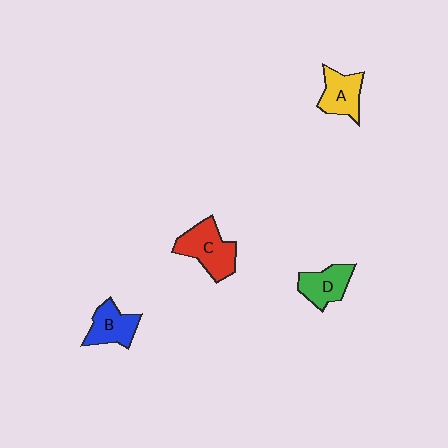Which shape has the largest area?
Shape C (red).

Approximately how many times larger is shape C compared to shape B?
Approximately 1.3 times.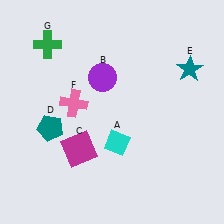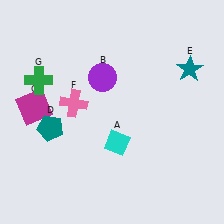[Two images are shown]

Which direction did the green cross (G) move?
The green cross (G) moved down.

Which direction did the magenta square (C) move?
The magenta square (C) moved left.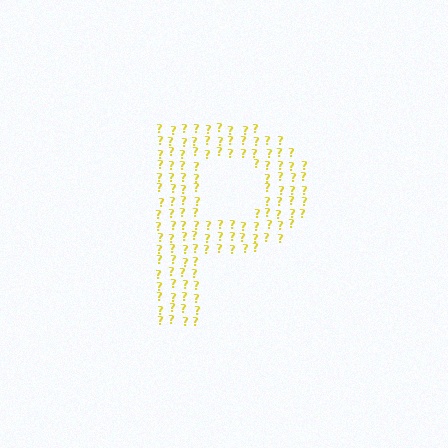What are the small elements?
The small elements are question marks.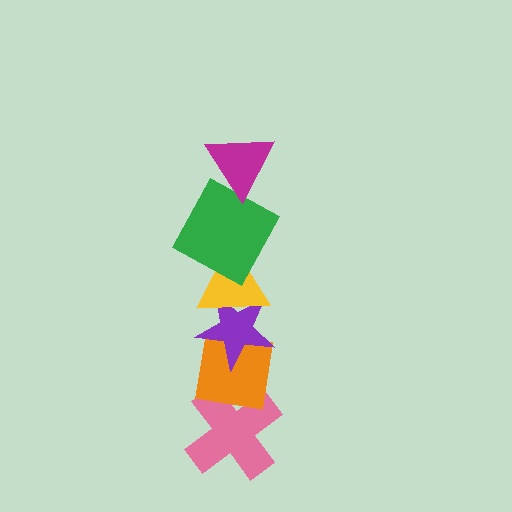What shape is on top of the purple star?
The yellow triangle is on top of the purple star.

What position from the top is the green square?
The green square is 2nd from the top.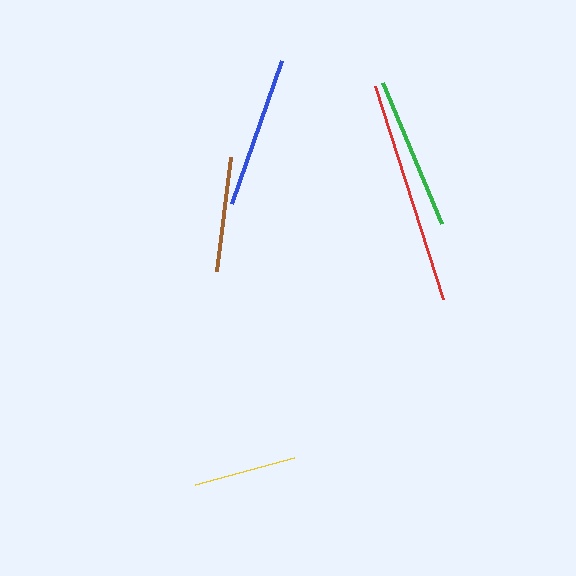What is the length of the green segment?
The green segment is approximately 154 pixels long.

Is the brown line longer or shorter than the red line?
The red line is longer than the brown line.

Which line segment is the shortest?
The yellow line is the shortest at approximately 102 pixels.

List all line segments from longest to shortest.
From longest to shortest: red, green, blue, brown, yellow.